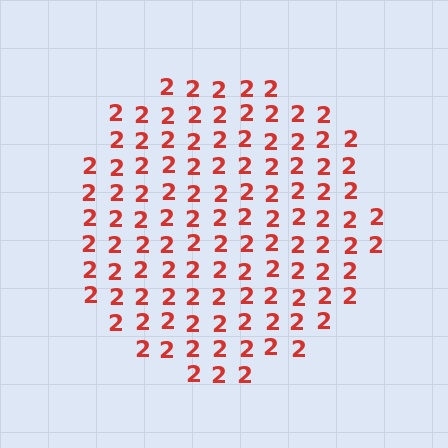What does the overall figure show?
The overall figure shows a circle.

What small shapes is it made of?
It is made of small digit 2's.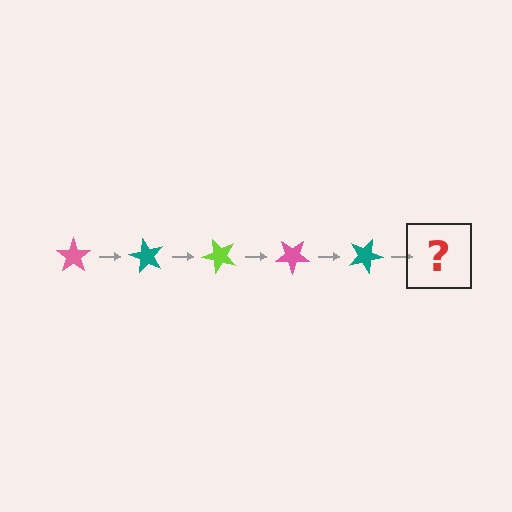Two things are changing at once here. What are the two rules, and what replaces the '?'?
The two rules are that it rotates 60 degrees each step and the color cycles through pink, teal, and lime. The '?' should be a lime star, rotated 300 degrees from the start.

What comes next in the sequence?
The next element should be a lime star, rotated 300 degrees from the start.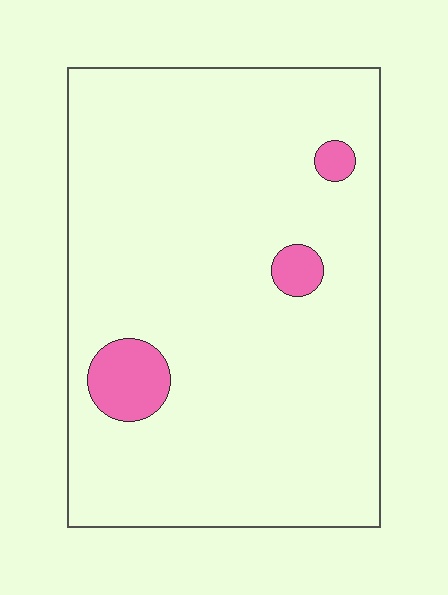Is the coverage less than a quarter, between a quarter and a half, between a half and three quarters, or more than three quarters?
Less than a quarter.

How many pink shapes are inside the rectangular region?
3.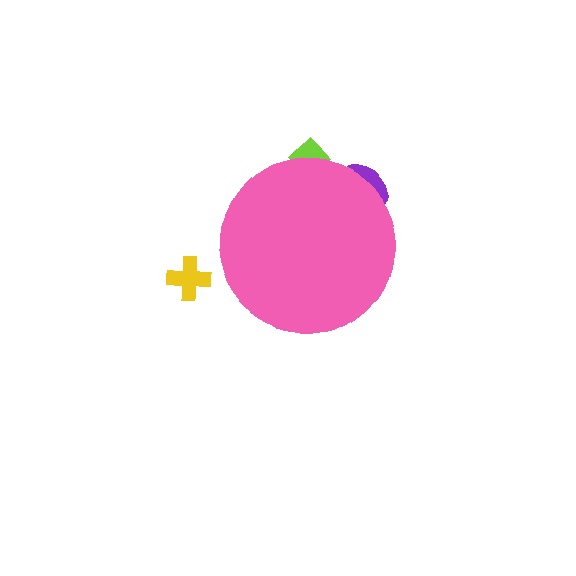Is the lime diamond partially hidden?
Yes, the lime diamond is partially hidden behind the pink circle.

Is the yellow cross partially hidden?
No, the yellow cross is fully visible.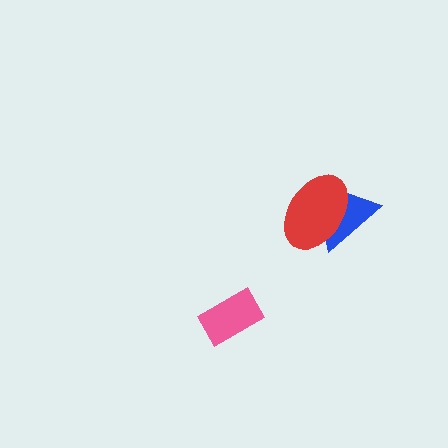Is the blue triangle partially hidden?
Yes, it is partially covered by another shape.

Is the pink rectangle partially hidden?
No, no other shape covers it.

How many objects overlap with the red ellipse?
1 object overlaps with the red ellipse.